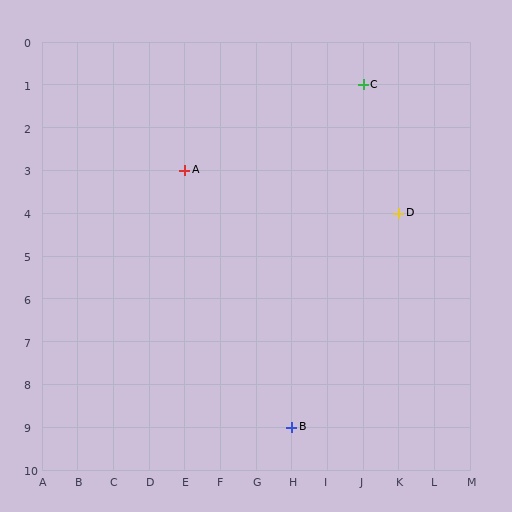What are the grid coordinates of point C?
Point C is at grid coordinates (J, 1).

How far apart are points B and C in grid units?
Points B and C are 2 columns and 8 rows apart (about 8.2 grid units diagonally).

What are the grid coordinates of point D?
Point D is at grid coordinates (K, 4).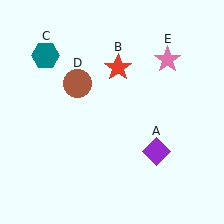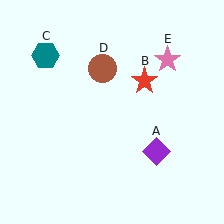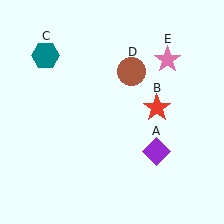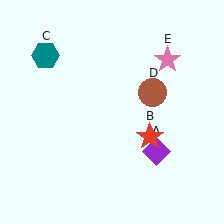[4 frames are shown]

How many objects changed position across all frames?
2 objects changed position: red star (object B), brown circle (object D).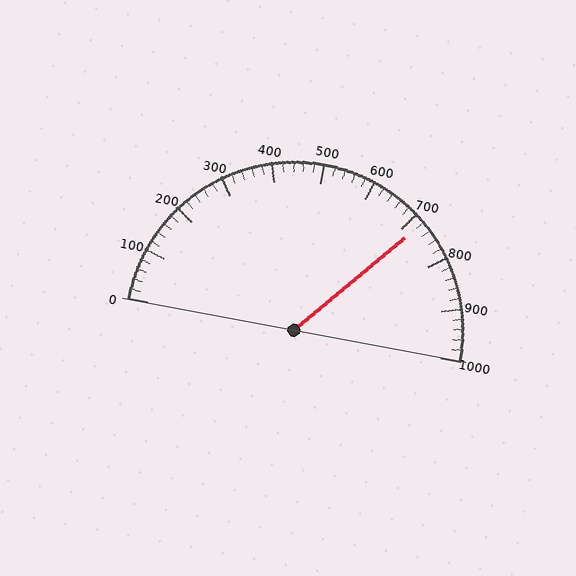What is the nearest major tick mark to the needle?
The nearest major tick mark is 700.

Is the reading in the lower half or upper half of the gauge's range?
The reading is in the upper half of the range (0 to 1000).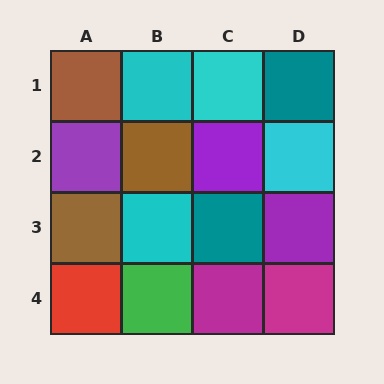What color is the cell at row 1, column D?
Teal.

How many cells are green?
1 cell is green.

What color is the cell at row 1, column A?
Brown.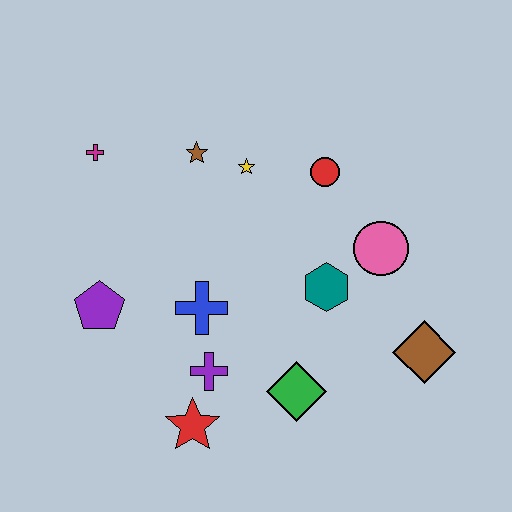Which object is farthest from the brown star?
The brown diamond is farthest from the brown star.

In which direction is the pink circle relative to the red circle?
The pink circle is below the red circle.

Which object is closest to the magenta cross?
The brown star is closest to the magenta cross.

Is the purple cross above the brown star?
No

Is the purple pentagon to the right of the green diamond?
No